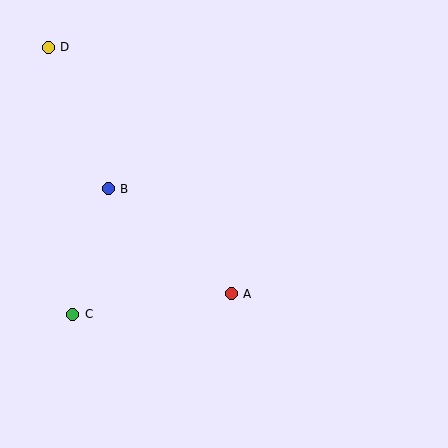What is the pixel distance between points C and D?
The distance between C and D is 268 pixels.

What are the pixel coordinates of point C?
Point C is at (73, 314).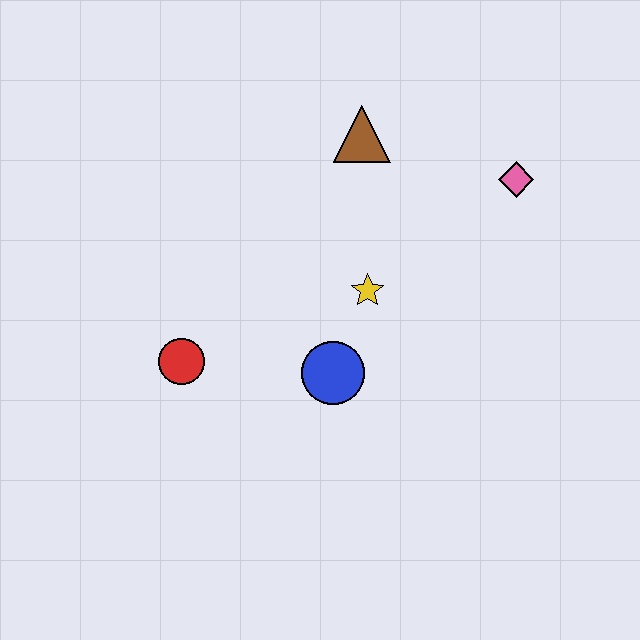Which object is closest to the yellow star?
The blue circle is closest to the yellow star.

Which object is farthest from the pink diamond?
The red circle is farthest from the pink diamond.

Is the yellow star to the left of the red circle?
No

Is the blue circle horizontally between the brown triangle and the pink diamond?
No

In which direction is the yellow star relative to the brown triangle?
The yellow star is below the brown triangle.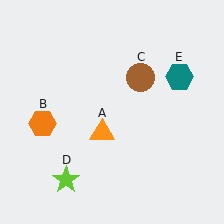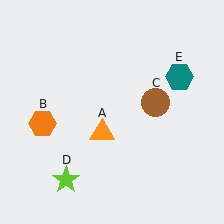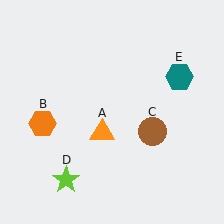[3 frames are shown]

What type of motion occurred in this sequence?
The brown circle (object C) rotated clockwise around the center of the scene.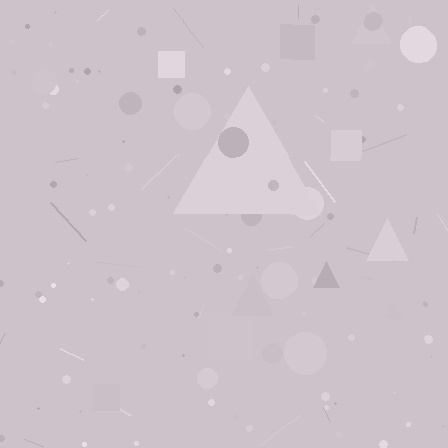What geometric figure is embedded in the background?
A triangle is embedded in the background.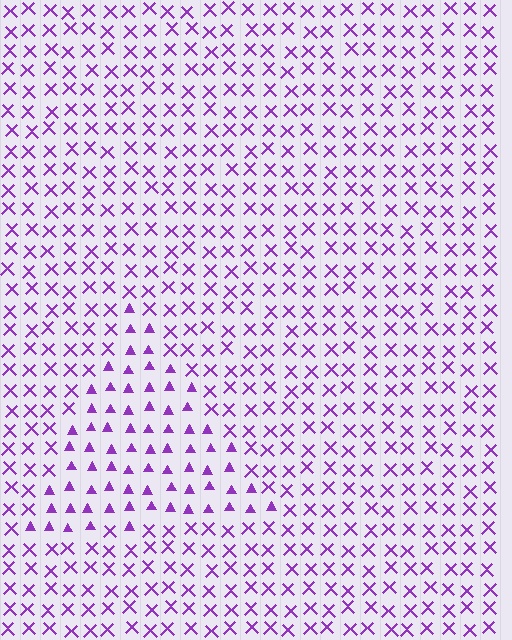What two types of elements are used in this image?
The image uses triangles inside the triangle region and X marks outside it.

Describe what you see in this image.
The image is filled with small purple elements arranged in a uniform grid. A triangle-shaped region contains triangles, while the surrounding area contains X marks. The boundary is defined purely by the change in element shape.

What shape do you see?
I see a triangle.